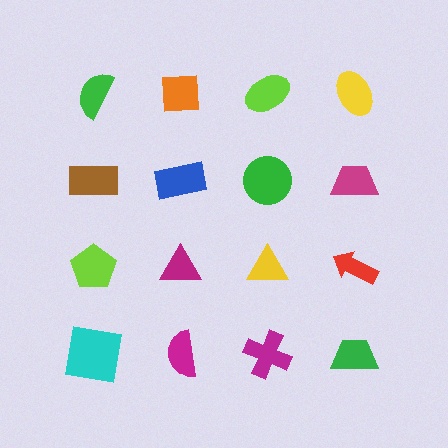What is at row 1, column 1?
A green semicircle.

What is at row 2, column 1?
A brown rectangle.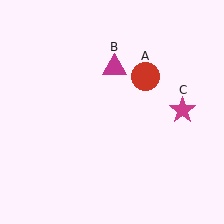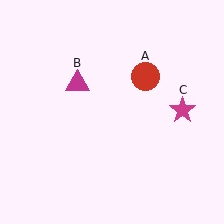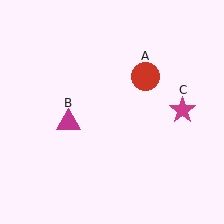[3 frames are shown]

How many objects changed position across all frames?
1 object changed position: magenta triangle (object B).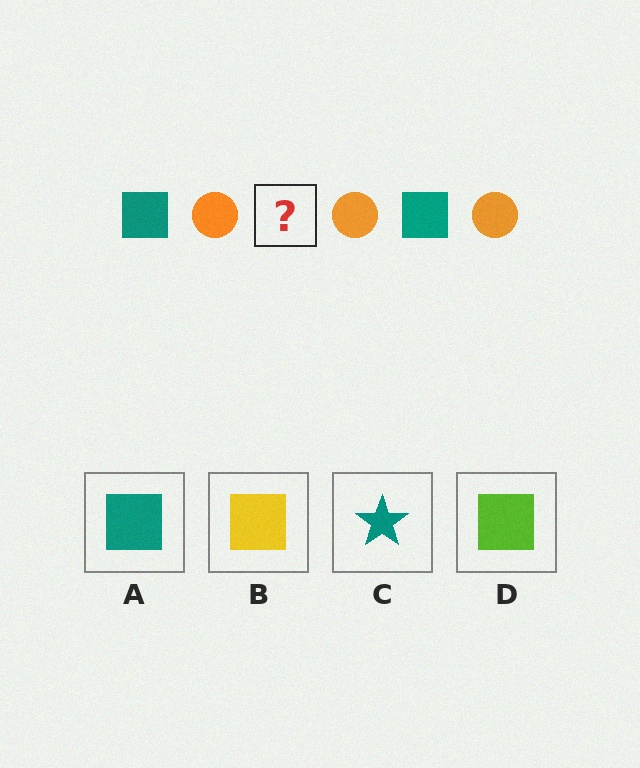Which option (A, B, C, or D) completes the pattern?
A.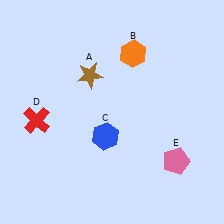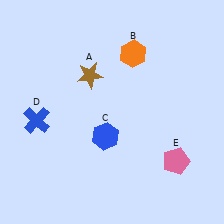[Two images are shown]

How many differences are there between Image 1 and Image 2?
There is 1 difference between the two images.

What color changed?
The cross (D) changed from red in Image 1 to blue in Image 2.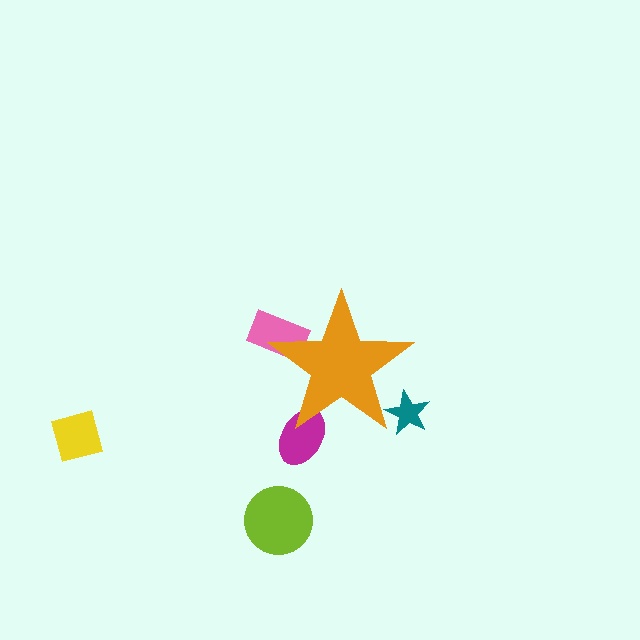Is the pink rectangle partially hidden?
Yes, the pink rectangle is partially hidden behind the orange star.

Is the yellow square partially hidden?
No, the yellow square is fully visible.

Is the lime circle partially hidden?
No, the lime circle is fully visible.